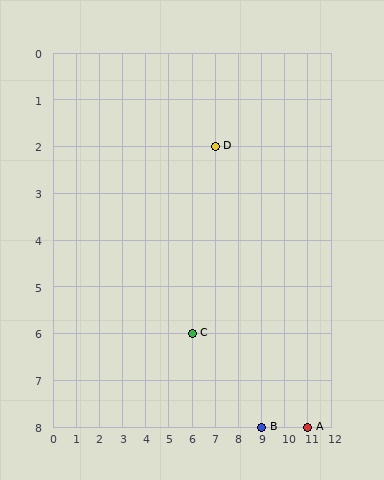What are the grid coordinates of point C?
Point C is at grid coordinates (6, 6).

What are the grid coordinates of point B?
Point B is at grid coordinates (9, 8).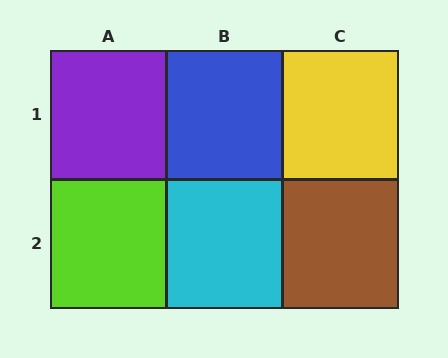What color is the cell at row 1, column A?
Purple.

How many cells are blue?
1 cell is blue.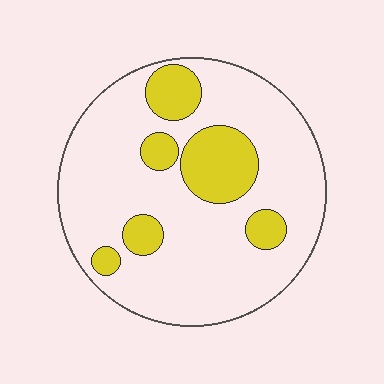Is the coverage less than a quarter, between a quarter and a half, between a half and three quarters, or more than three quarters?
Less than a quarter.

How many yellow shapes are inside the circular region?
6.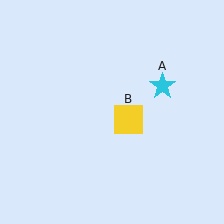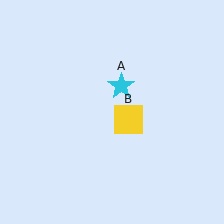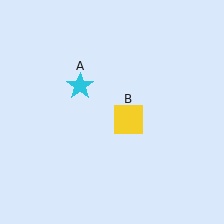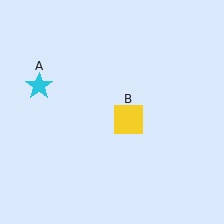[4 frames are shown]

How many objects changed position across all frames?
1 object changed position: cyan star (object A).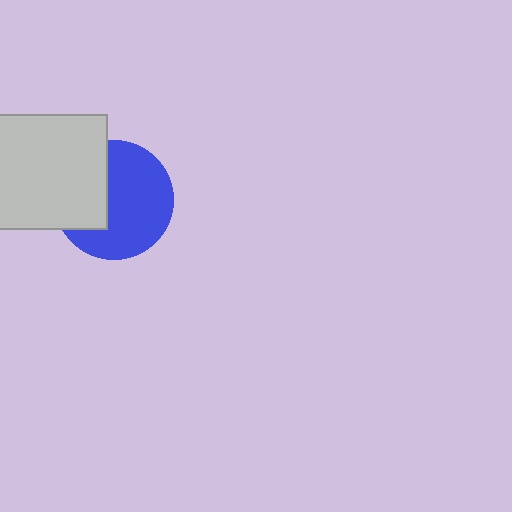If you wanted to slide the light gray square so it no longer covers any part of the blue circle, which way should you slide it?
Slide it left — that is the most direct way to separate the two shapes.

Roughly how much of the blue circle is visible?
Most of it is visible (roughly 65%).